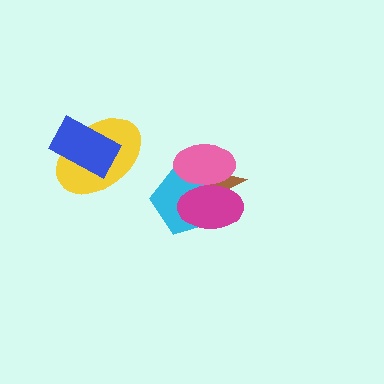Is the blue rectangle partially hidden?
No, no other shape covers it.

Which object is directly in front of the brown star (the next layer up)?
The pink ellipse is directly in front of the brown star.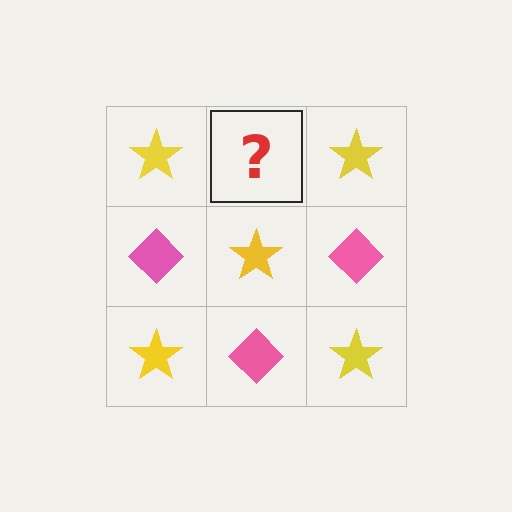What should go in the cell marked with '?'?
The missing cell should contain a pink diamond.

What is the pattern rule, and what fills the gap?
The rule is that it alternates yellow star and pink diamond in a checkerboard pattern. The gap should be filled with a pink diamond.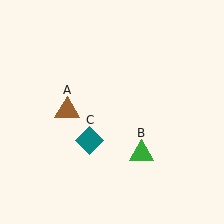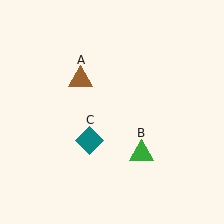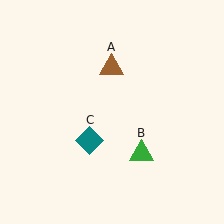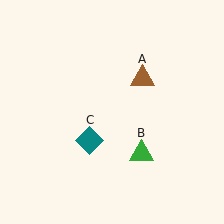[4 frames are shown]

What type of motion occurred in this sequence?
The brown triangle (object A) rotated clockwise around the center of the scene.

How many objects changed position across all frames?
1 object changed position: brown triangle (object A).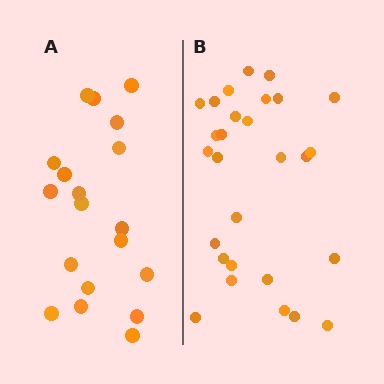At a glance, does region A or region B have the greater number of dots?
Region B (the right region) has more dots.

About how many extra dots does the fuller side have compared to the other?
Region B has roughly 8 or so more dots than region A.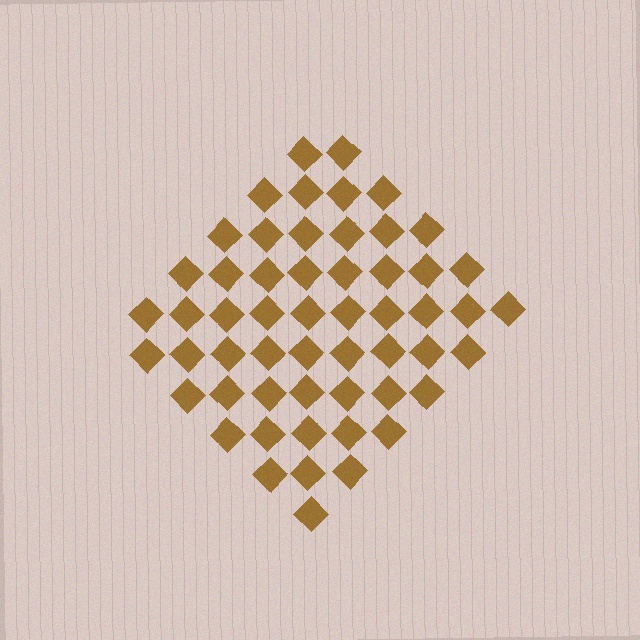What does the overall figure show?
The overall figure shows a diamond.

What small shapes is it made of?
It is made of small diamonds.